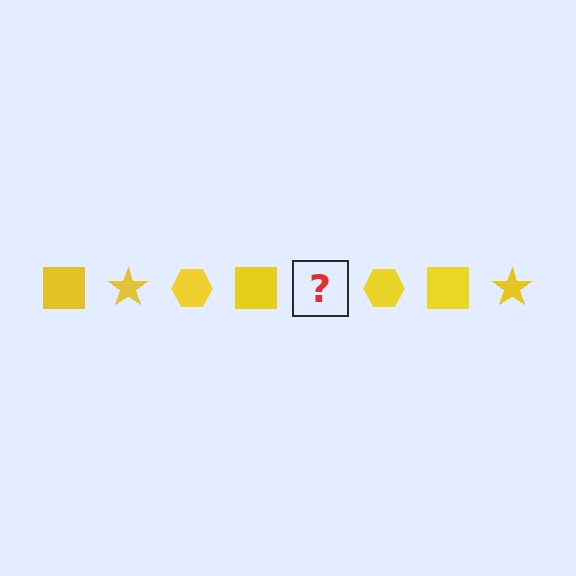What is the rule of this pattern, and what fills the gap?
The rule is that the pattern cycles through square, star, hexagon shapes in yellow. The gap should be filled with a yellow star.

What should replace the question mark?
The question mark should be replaced with a yellow star.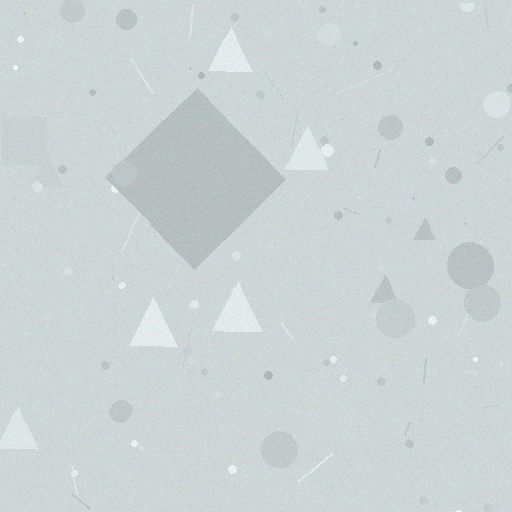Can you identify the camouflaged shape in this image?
The camouflaged shape is a diamond.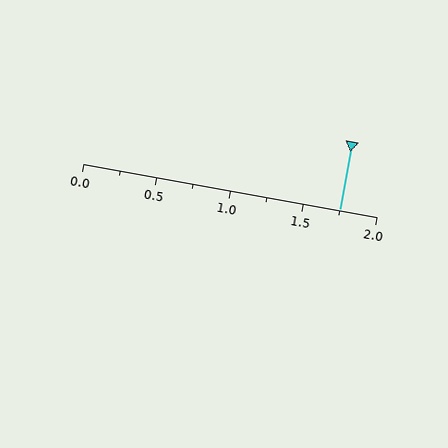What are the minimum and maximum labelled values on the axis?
The axis runs from 0.0 to 2.0.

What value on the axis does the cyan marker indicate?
The marker indicates approximately 1.75.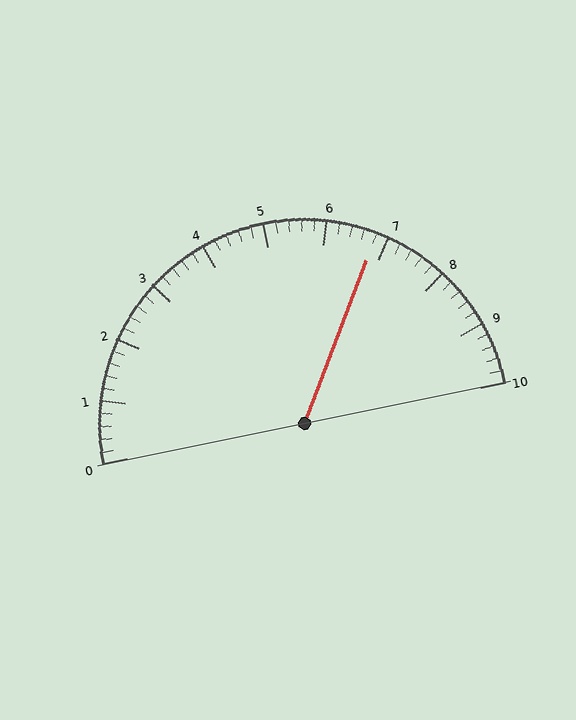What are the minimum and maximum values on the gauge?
The gauge ranges from 0 to 10.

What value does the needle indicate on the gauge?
The needle indicates approximately 6.8.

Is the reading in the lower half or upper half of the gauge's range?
The reading is in the upper half of the range (0 to 10).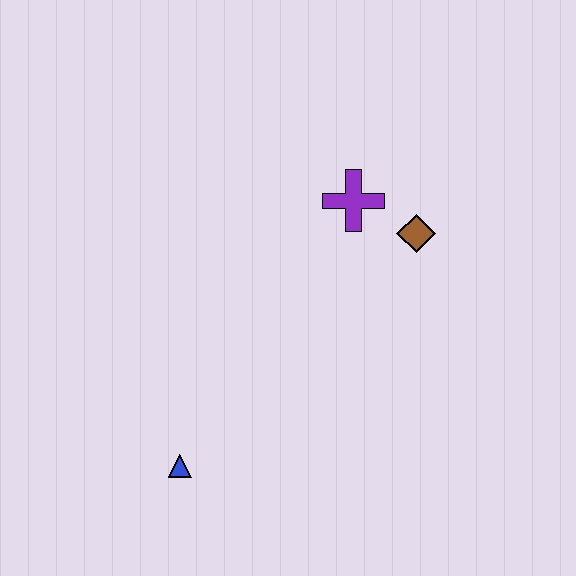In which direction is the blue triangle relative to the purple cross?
The blue triangle is below the purple cross.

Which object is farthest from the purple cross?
The blue triangle is farthest from the purple cross.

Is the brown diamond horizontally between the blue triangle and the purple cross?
No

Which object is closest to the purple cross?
The brown diamond is closest to the purple cross.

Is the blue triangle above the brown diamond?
No